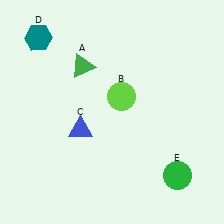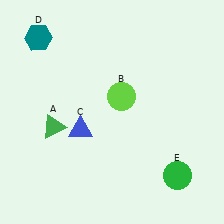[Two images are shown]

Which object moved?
The green triangle (A) moved down.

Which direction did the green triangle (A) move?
The green triangle (A) moved down.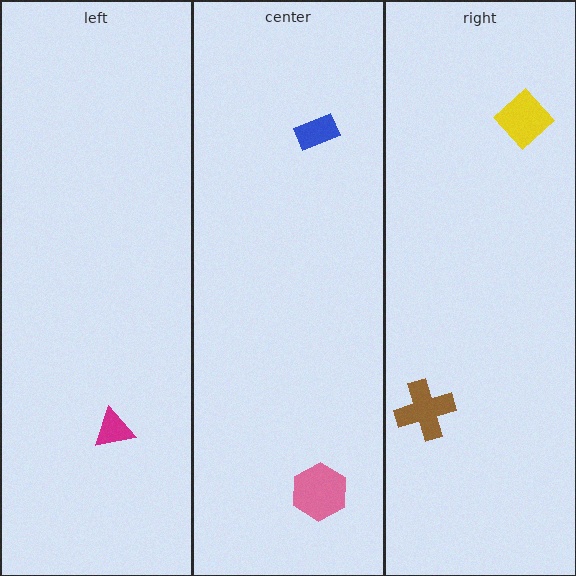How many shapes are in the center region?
2.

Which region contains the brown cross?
The right region.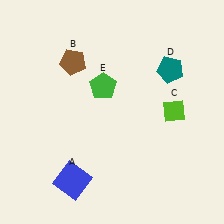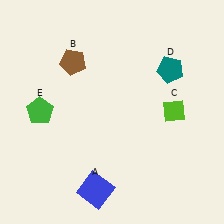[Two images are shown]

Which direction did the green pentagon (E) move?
The green pentagon (E) moved left.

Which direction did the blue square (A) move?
The blue square (A) moved right.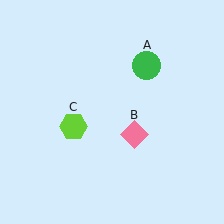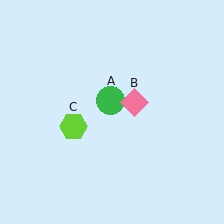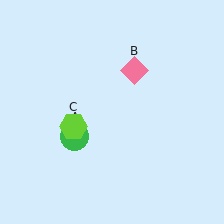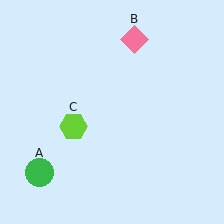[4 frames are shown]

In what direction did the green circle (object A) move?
The green circle (object A) moved down and to the left.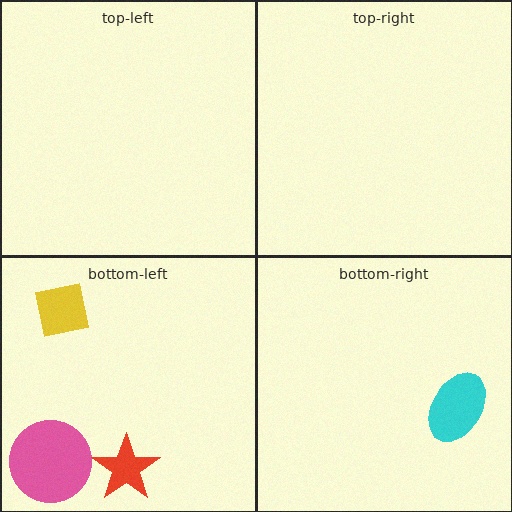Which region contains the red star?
The bottom-left region.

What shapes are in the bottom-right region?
The cyan ellipse.